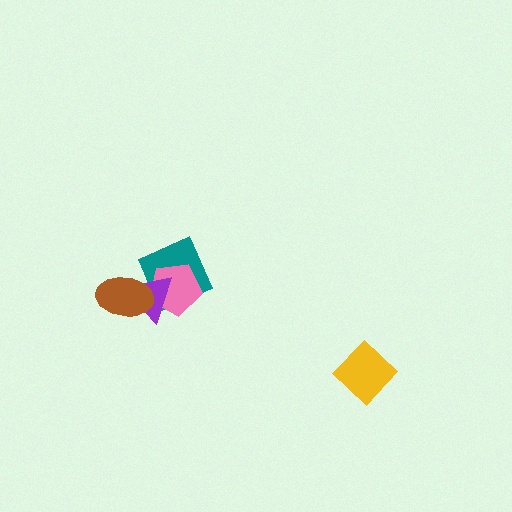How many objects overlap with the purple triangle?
3 objects overlap with the purple triangle.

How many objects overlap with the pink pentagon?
3 objects overlap with the pink pentagon.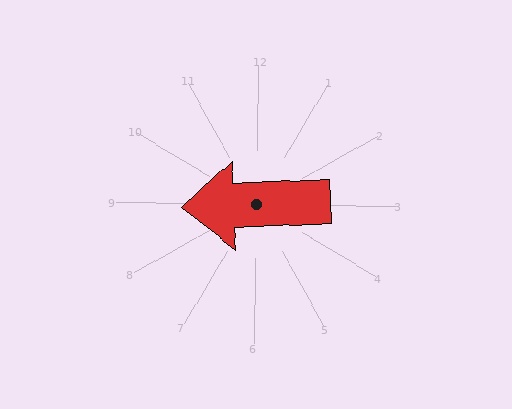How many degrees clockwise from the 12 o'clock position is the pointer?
Approximately 267 degrees.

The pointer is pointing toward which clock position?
Roughly 9 o'clock.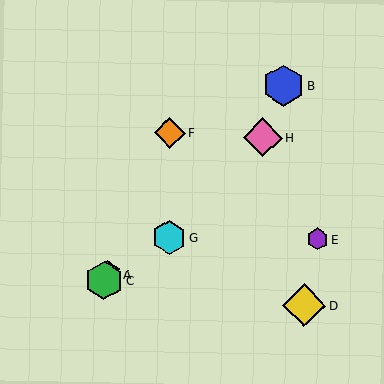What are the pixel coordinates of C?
Object C is at (104, 281).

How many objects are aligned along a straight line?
3 objects (A, C, F) are aligned along a straight line.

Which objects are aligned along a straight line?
Objects A, C, F are aligned along a straight line.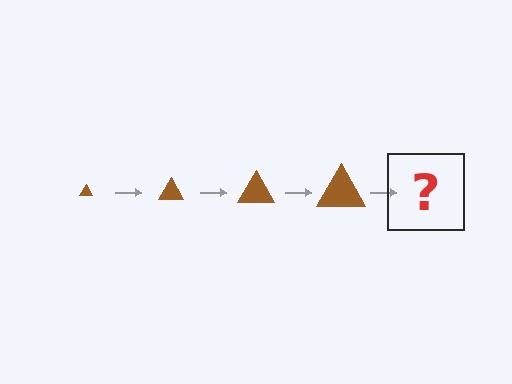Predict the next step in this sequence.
The next step is a brown triangle, larger than the previous one.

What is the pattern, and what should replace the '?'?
The pattern is that the triangle gets progressively larger each step. The '?' should be a brown triangle, larger than the previous one.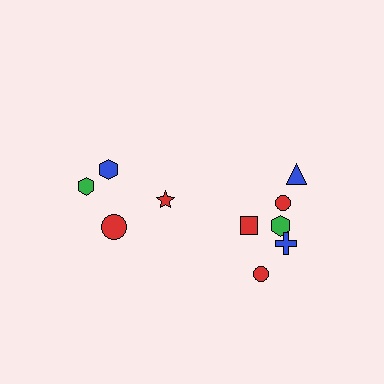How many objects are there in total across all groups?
There are 10 objects.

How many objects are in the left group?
There are 4 objects.